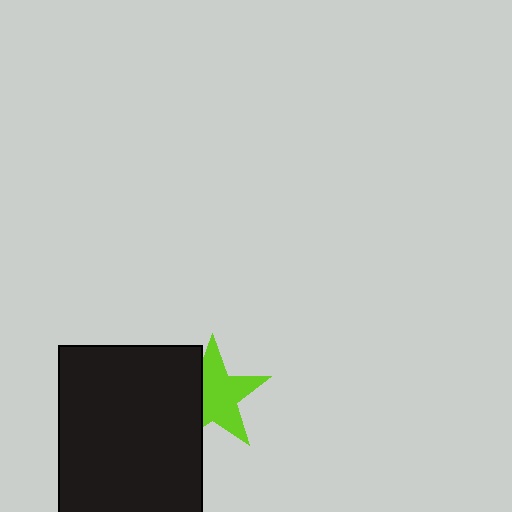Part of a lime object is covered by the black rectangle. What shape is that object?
It is a star.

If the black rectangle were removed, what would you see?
You would see the complete lime star.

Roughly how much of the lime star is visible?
About half of it is visible (roughly 65%).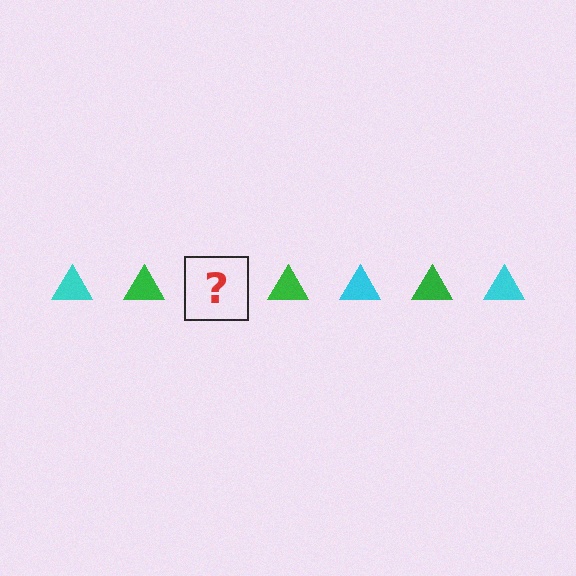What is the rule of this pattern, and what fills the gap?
The rule is that the pattern cycles through cyan, green triangles. The gap should be filled with a cyan triangle.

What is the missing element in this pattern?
The missing element is a cyan triangle.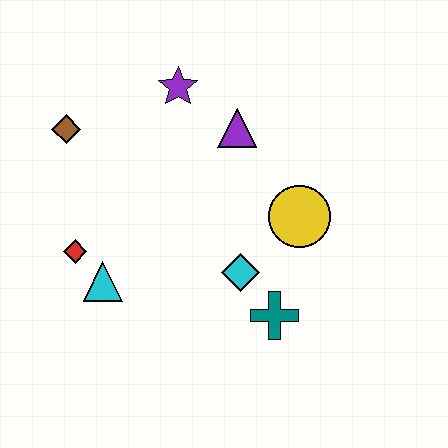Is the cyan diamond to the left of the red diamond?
No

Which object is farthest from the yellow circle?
The brown diamond is farthest from the yellow circle.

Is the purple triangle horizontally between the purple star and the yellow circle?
Yes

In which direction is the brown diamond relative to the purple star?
The brown diamond is to the left of the purple star.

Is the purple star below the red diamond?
No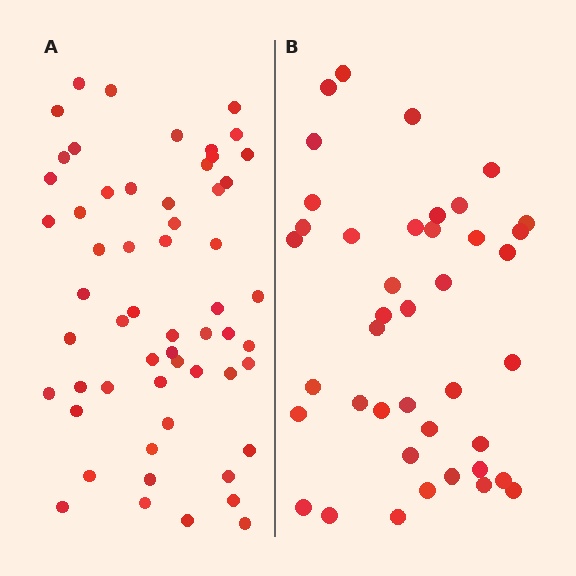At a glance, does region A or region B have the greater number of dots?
Region A (the left region) has more dots.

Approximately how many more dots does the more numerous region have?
Region A has approximately 15 more dots than region B.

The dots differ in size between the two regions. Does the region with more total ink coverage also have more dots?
No. Region B has more total ink coverage because its dots are larger, but region A actually contains more individual dots. Total area can be misleading — the number of items is what matters here.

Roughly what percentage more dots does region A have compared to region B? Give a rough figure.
About 40% more.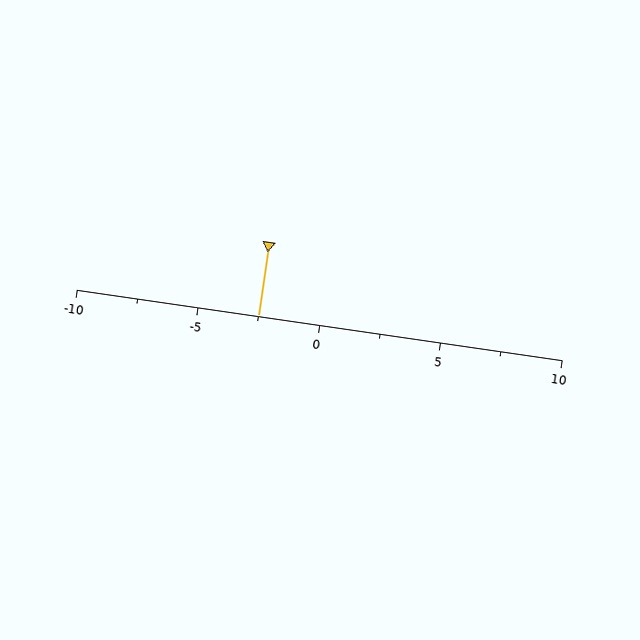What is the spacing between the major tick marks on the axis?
The major ticks are spaced 5 apart.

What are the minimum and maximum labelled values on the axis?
The axis runs from -10 to 10.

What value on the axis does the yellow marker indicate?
The marker indicates approximately -2.5.